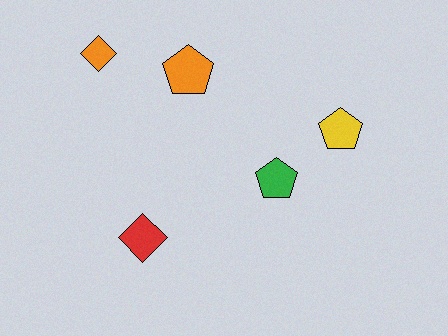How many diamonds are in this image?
There are 2 diamonds.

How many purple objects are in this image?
There are no purple objects.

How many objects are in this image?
There are 5 objects.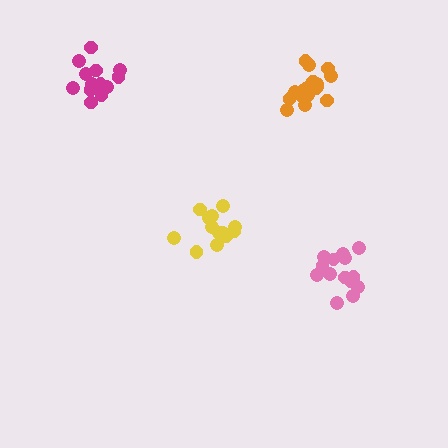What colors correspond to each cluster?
The clusters are colored: pink, magenta, yellow, orange.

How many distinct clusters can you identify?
There are 4 distinct clusters.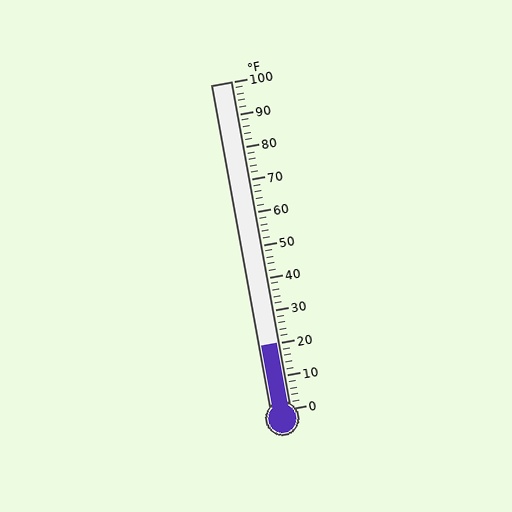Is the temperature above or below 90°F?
The temperature is below 90°F.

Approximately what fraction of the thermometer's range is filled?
The thermometer is filled to approximately 20% of its range.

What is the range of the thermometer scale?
The thermometer scale ranges from 0°F to 100°F.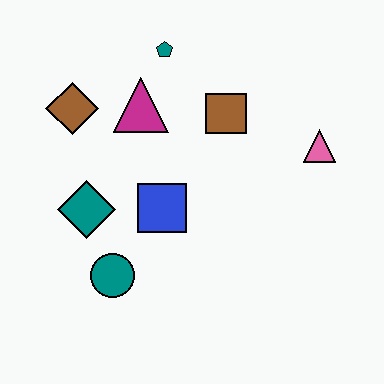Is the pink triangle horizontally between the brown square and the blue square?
No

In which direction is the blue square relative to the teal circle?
The blue square is above the teal circle.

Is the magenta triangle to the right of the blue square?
No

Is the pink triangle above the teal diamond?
Yes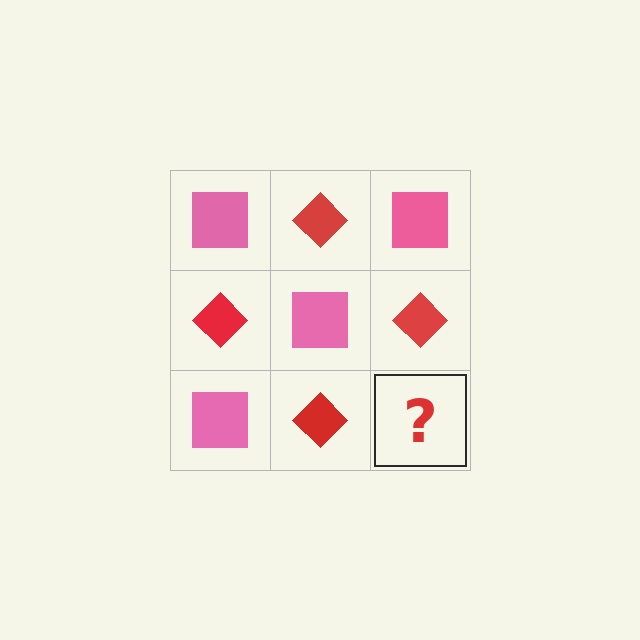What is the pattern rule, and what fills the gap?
The rule is that it alternates pink square and red diamond in a checkerboard pattern. The gap should be filled with a pink square.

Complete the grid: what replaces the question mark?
The question mark should be replaced with a pink square.